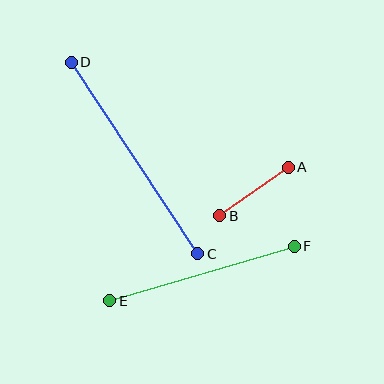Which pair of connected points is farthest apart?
Points C and D are farthest apart.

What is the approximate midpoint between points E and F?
The midpoint is at approximately (202, 274) pixels.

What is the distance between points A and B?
The distance is approximately 84 pixels.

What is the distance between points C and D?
The distance is approximately 229 pixels.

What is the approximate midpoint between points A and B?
The midpoint is at approximately (254, 192) pixels.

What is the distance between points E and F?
The distance is approximately 193 pixels.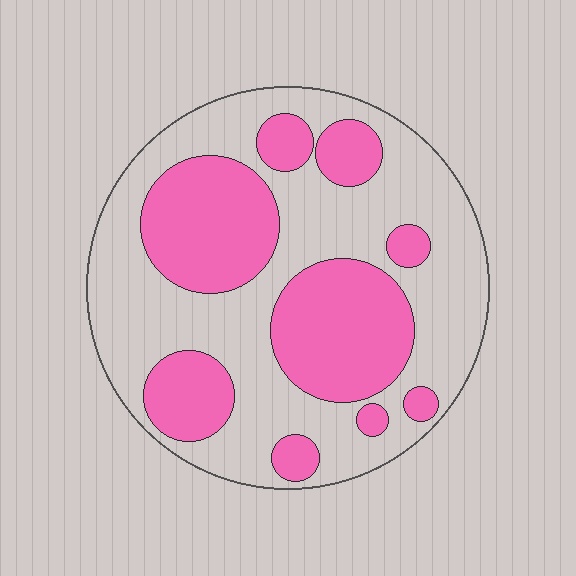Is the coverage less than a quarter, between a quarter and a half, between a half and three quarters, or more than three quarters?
Between a quarter and a half.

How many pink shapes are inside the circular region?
9.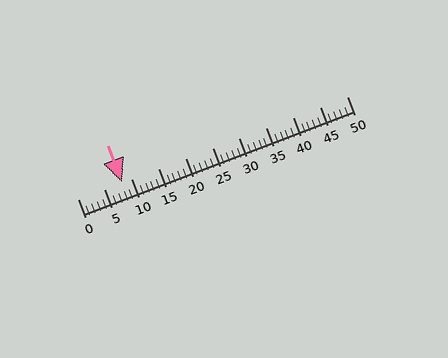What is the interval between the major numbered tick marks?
The major tick marks are spaced 5 units apart.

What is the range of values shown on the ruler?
The ruler shows values from 0 to 50.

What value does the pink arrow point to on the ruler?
The pink arrow points to approximately 8.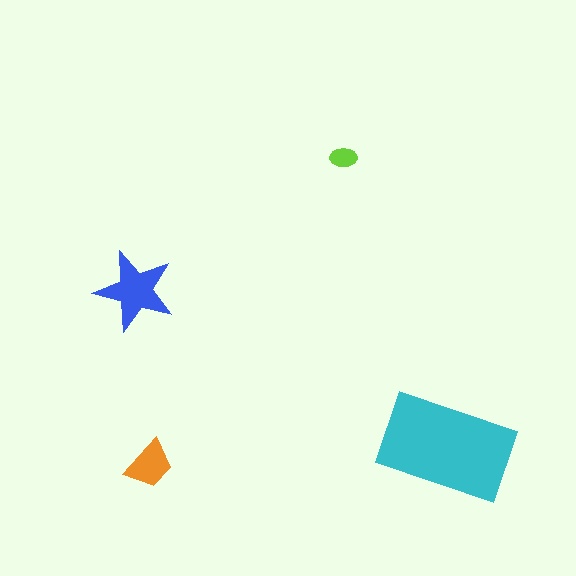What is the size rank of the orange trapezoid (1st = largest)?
3rd.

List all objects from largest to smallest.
The cyan rectangle, the blue star, the orange trapezoid, the lime ellipse.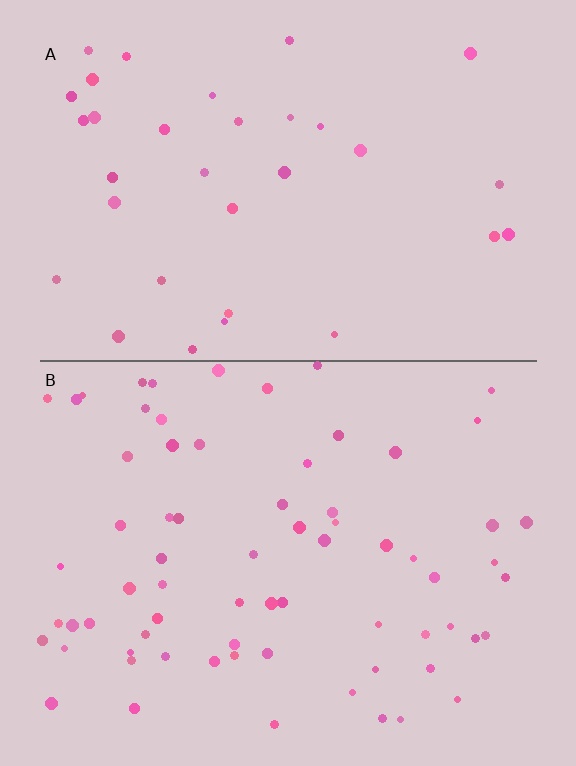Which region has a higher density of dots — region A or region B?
B (the bottom).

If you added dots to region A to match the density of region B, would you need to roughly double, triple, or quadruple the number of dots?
Approximately double.